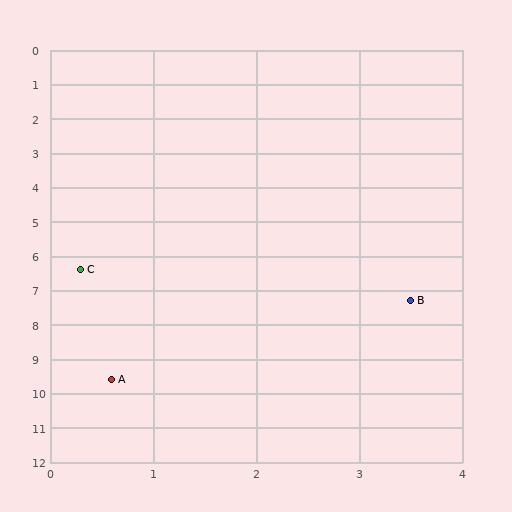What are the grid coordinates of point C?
Point C is at approximately (0.3, 6.4).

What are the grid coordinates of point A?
Point A is at approximately (0.6, 9.6).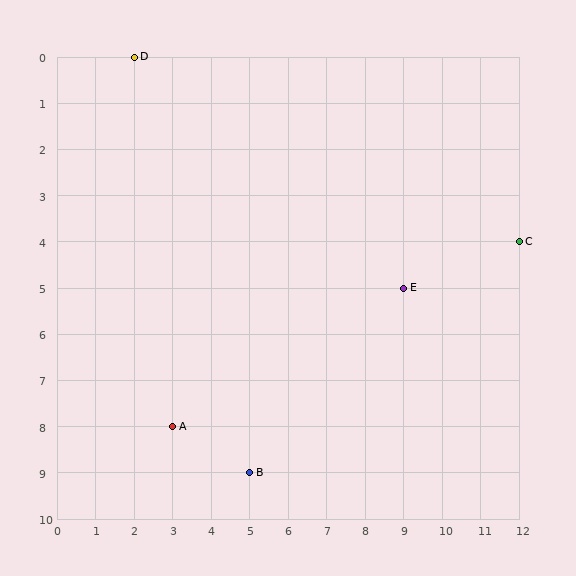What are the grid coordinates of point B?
Point B is at grid coordinates (5, 9).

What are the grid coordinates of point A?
Point A is at grid coordinates (3, 8).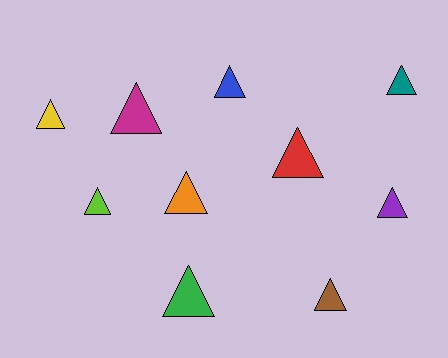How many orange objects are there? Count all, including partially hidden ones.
There is 1 orange object.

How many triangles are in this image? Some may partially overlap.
There are 10 triangles.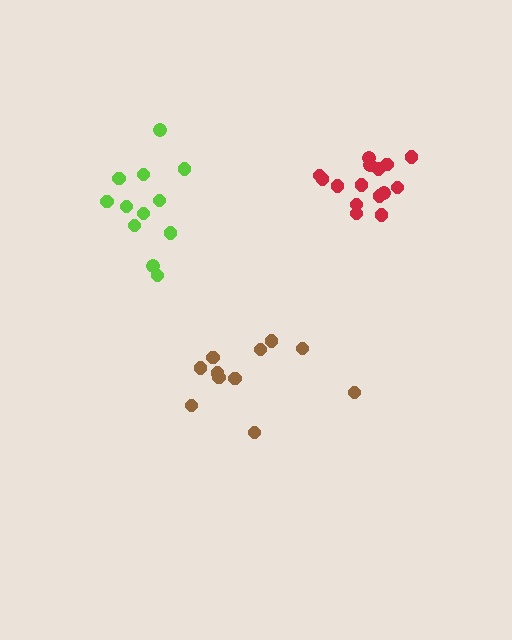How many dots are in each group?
Group 1: 11 dots, Group 2: 12 dots, Group 3: 15 dots (38 total).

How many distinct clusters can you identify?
There are 3 distinct clusters.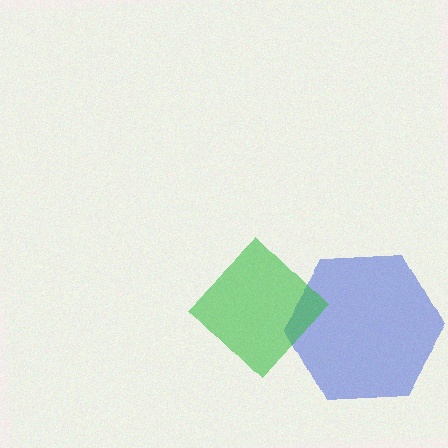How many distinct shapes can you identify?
There are 2 distinct shapes: a blue hexagon, a green diamond.